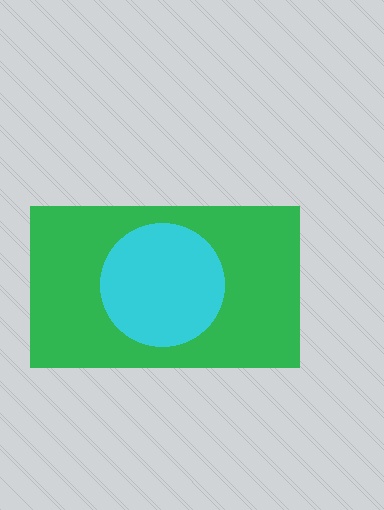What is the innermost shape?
The cyan circle.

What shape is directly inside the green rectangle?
The cyan circle.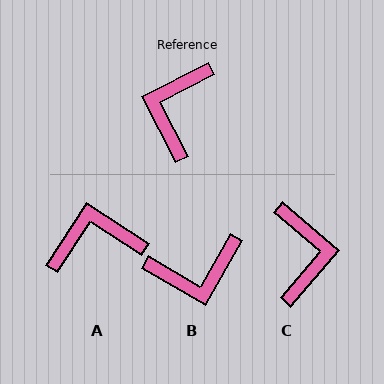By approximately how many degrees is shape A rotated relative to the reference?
Approximately 60 degrees clockwise.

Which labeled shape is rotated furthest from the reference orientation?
C, about 157 degrees away.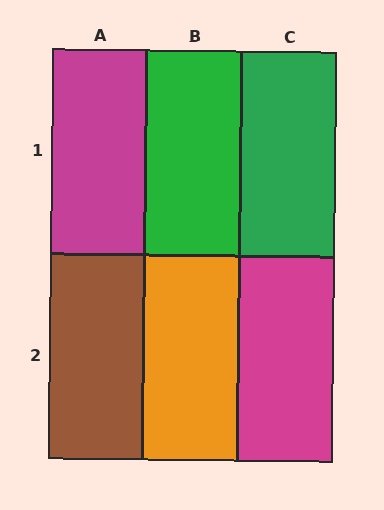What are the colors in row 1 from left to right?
Magenta, green, green.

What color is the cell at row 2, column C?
Magenta.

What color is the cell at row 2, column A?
Brown.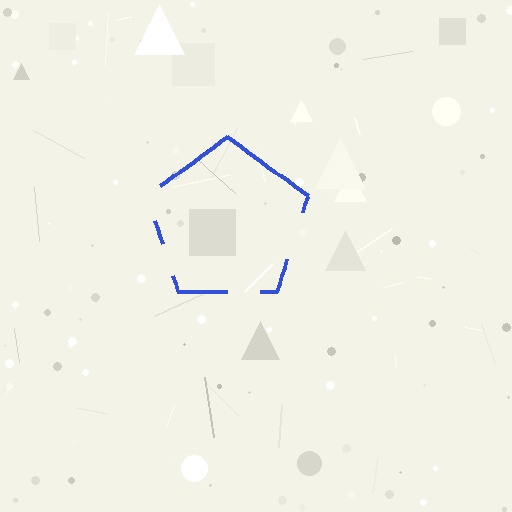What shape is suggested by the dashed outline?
The dashed outline suggests a pentagon.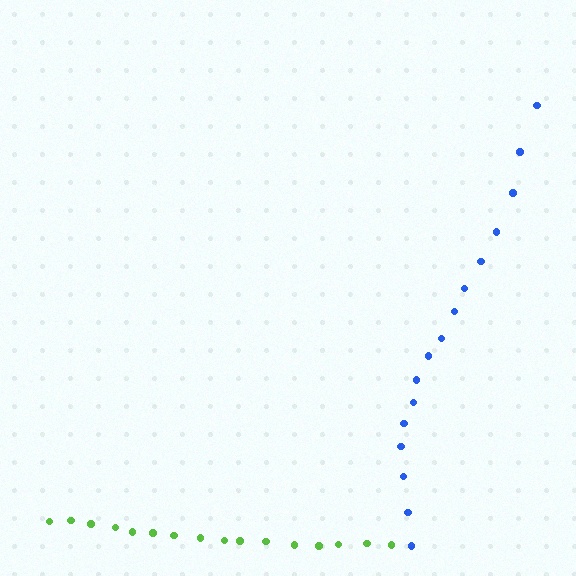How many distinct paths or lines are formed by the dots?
There are 2 distinct paths.